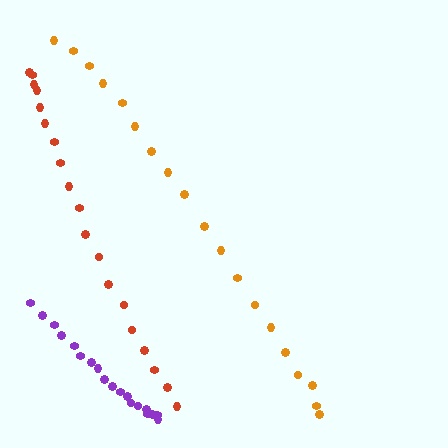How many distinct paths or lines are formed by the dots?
There are 3 distinct paths.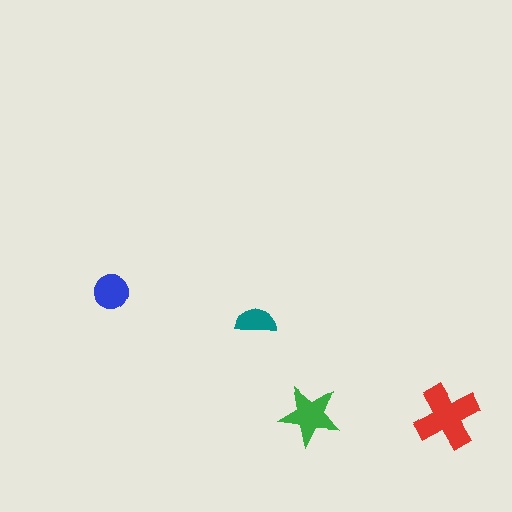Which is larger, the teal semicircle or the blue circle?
The blue circle.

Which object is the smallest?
The teal semicircle.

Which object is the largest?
The red cross.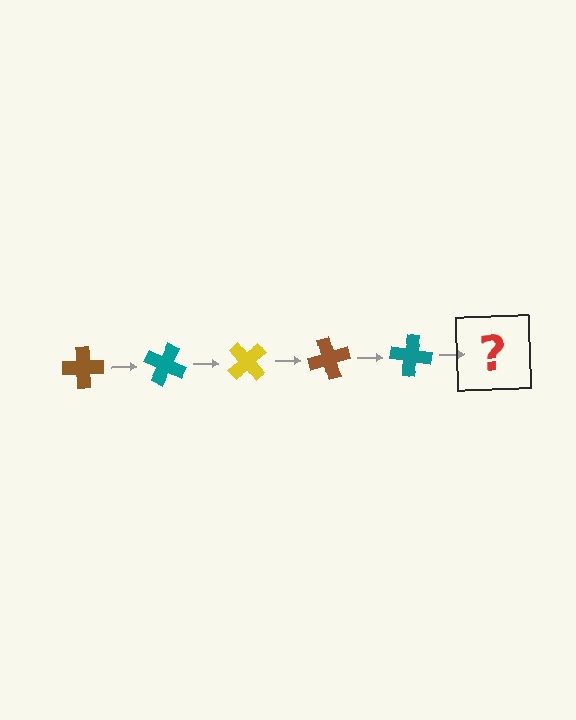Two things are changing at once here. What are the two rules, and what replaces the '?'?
The two rules are that it rotates 25 degrees each step and the color cycles through brown, teal, and yellow. The '?' should be a yellow cross, rotated 125 degrees from the start.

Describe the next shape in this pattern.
It should be a yellow cross, rotated 125 degrees from the start.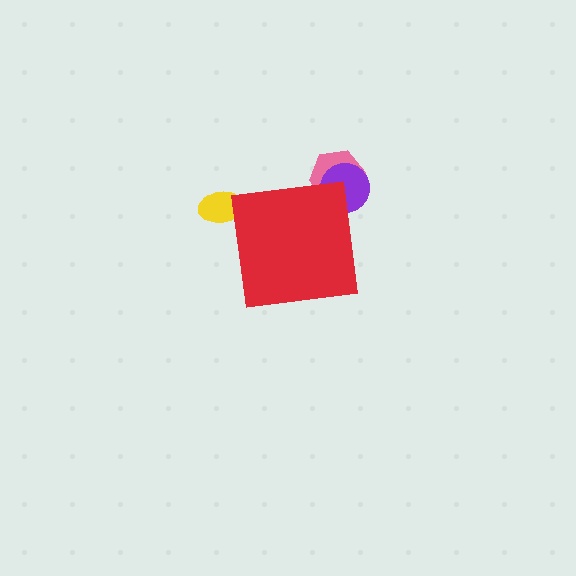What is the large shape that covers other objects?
A red square.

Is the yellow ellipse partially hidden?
Yes, the yellow ellipse is partially hidden behind the red square.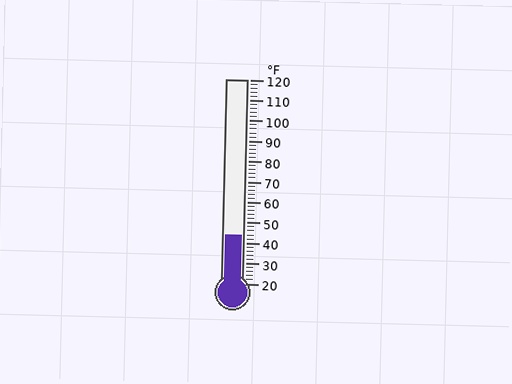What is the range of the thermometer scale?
The thermometer scale ranges from 20°F to 120°F.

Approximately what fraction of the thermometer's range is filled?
The thermometer is filled to approximately 25% of its range.